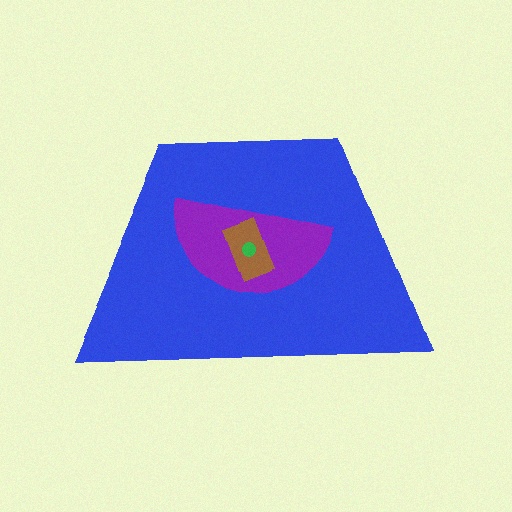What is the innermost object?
The green circle.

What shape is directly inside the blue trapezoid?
The purple semicircle.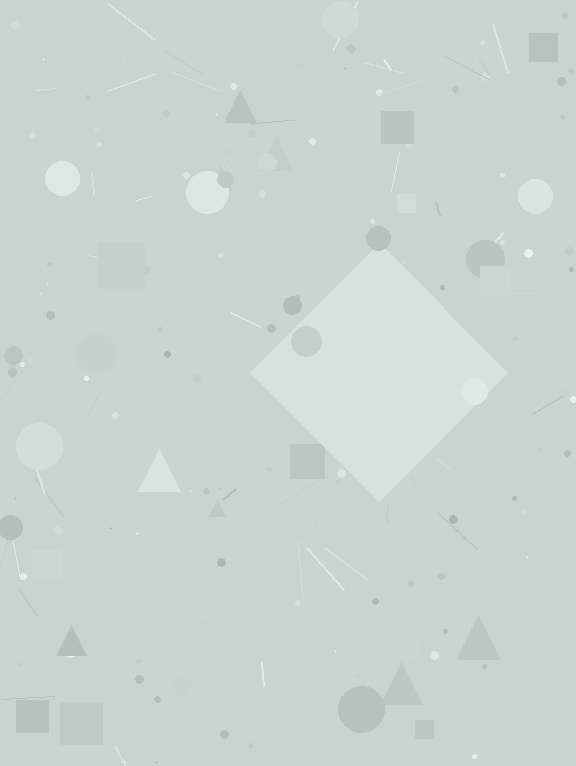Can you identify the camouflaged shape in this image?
The camouflaged shape is a diamond.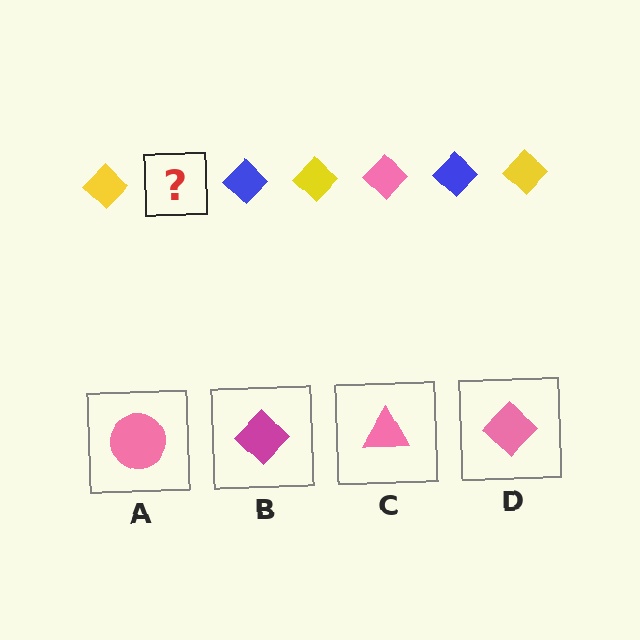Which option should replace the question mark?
Option D.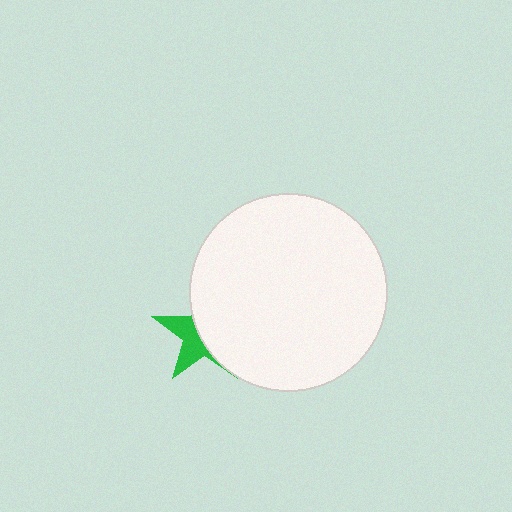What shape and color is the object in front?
The object in front is a white circle.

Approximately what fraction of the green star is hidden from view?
Roughly 61% of the green star is hidden behind the white circle.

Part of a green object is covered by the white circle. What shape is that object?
It is a star.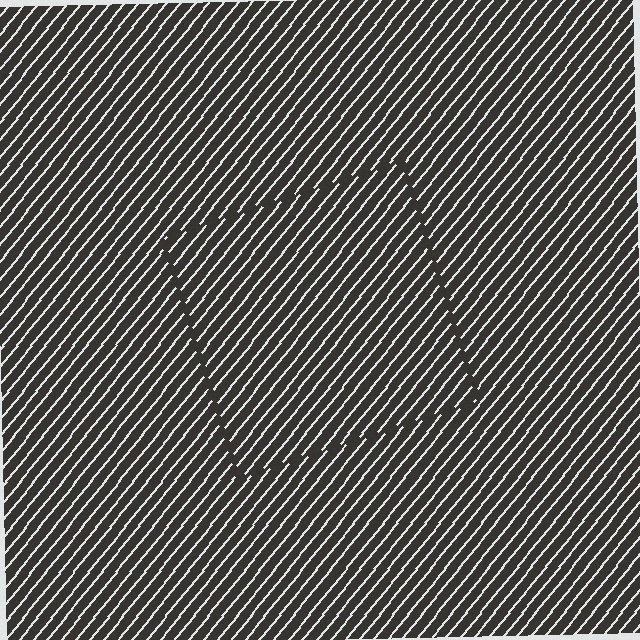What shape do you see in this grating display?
An illusory square. The interior of the shape contains the same grating, shifted by half a period — the contour is defined by the phase discontinuity where line-ends from the inner and outer gratings abut.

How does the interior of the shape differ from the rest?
The interior of the shape contains the same grating, shifted by half a period — the contour is defined by the phase discontinuity where line-ends from the inner and outer gratings abut.